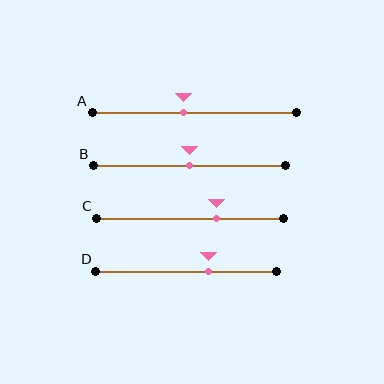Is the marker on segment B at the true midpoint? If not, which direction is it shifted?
Yes, the marker on segment B is at the true midpoint.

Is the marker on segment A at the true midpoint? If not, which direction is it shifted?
No, the marker on segment A is shifted to the left by about 5% of the segment length.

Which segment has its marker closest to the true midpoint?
Segment B has its marker closest to the true midpoint.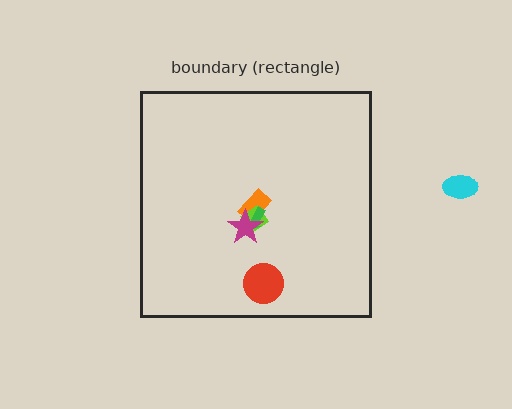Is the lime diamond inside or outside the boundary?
Inside.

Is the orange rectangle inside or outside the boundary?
Inside.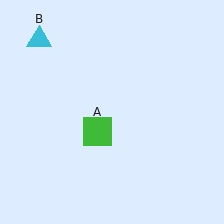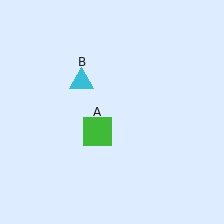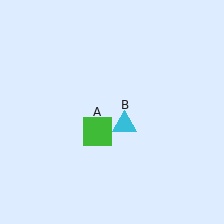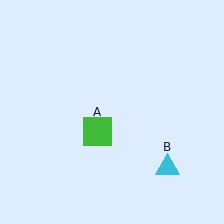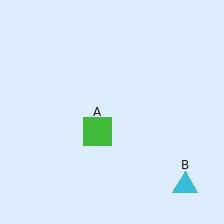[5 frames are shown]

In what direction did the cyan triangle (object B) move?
The cyan triangle (object B) moved down and to the right.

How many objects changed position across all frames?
1 object changed position: cyan triangle (object B).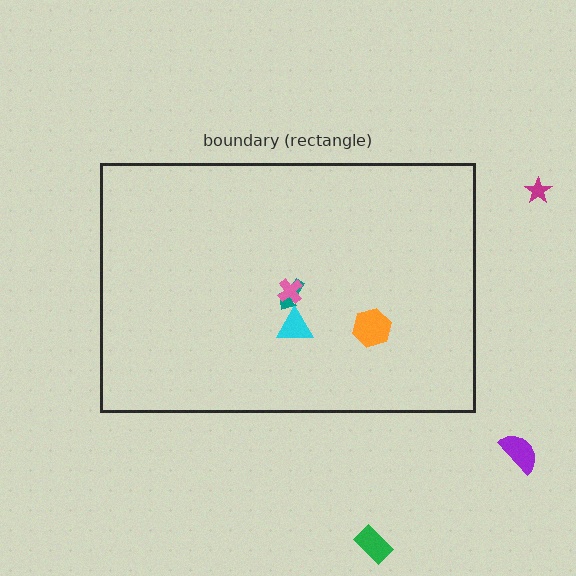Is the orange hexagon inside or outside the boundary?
Inside.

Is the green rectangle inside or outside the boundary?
Outside.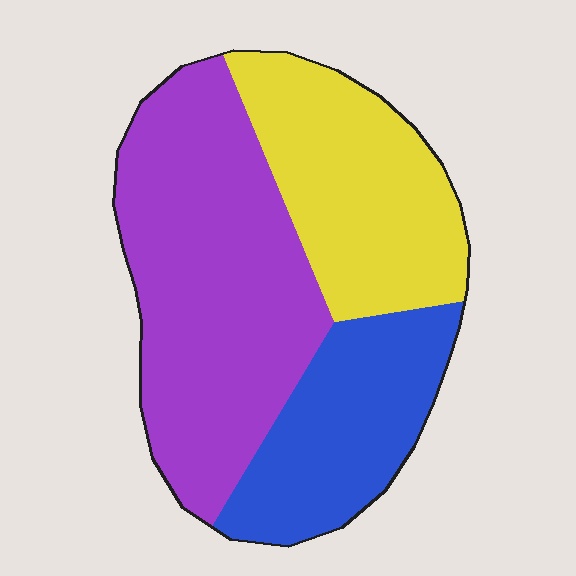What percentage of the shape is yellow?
Yellow covers around 30% of the shape.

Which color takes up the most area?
Purple, at roughly 45%.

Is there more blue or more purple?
Purple.